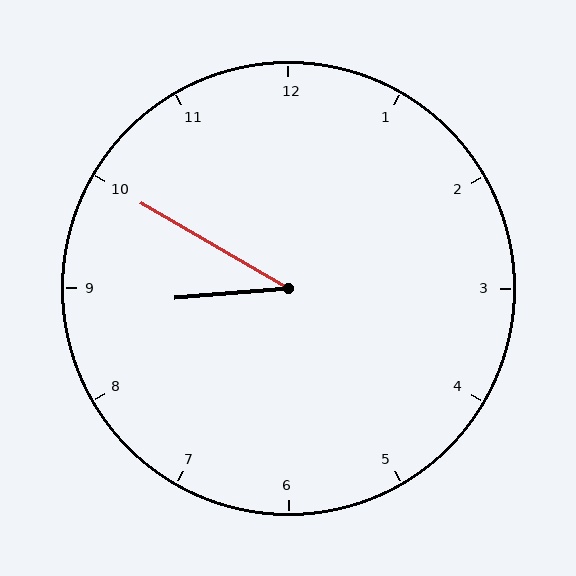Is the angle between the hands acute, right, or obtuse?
It is acute.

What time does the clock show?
8:50.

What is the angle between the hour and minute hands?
Approximately 35 degrees.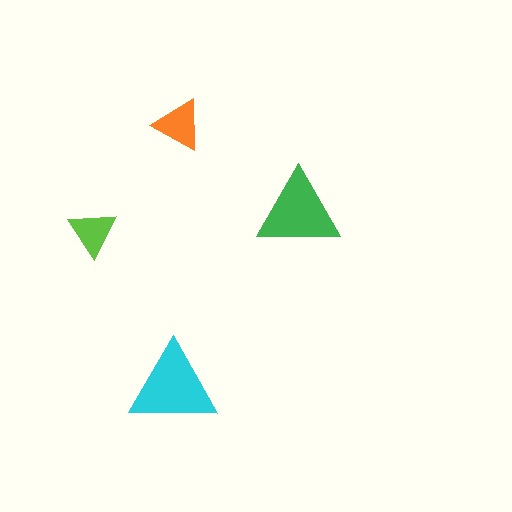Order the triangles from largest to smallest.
the cyan one, the green one, the orange one, the lime one.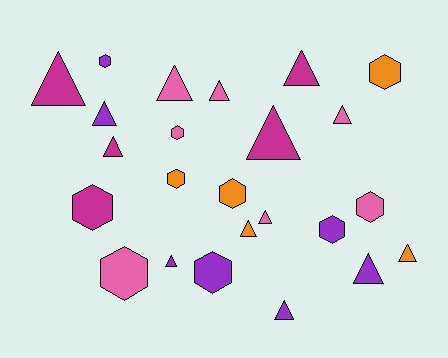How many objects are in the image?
There are 24 objects.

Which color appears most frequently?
Purple, with 7 objects.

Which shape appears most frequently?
Triangle, with 14 objects.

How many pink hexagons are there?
There are 3 pink hexagons.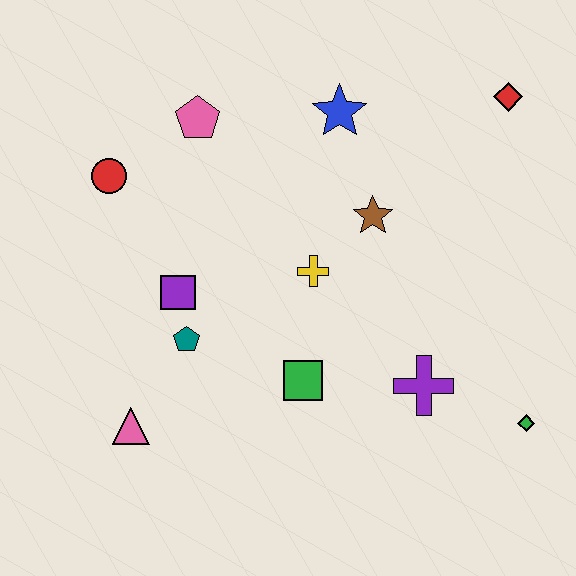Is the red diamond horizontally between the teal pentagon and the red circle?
No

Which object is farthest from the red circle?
The green diamond is farthest from the red circle.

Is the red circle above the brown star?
Yes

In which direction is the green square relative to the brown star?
The green square is below the brown star.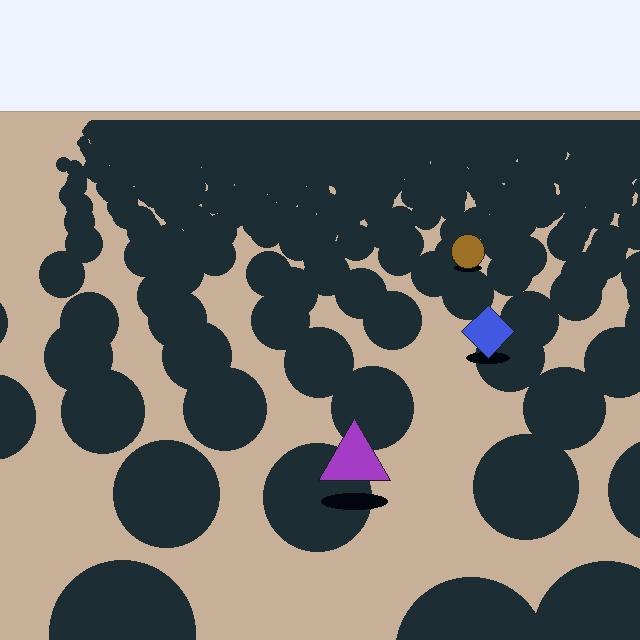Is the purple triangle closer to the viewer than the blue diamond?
Yes. The purple triangle is closer — you can tell from the texture gradient: the ground texture is coarser near it.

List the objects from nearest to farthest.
From nearest to farthest: the purple triangle, the blue diamond, the brown circle.